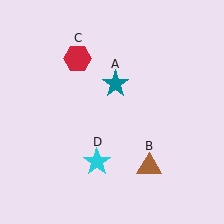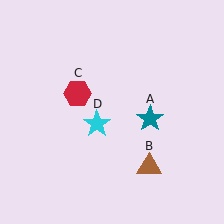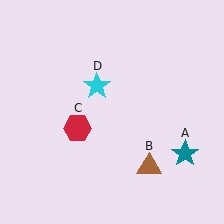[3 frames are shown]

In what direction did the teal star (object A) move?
The teal star (object A) moved down and to the right.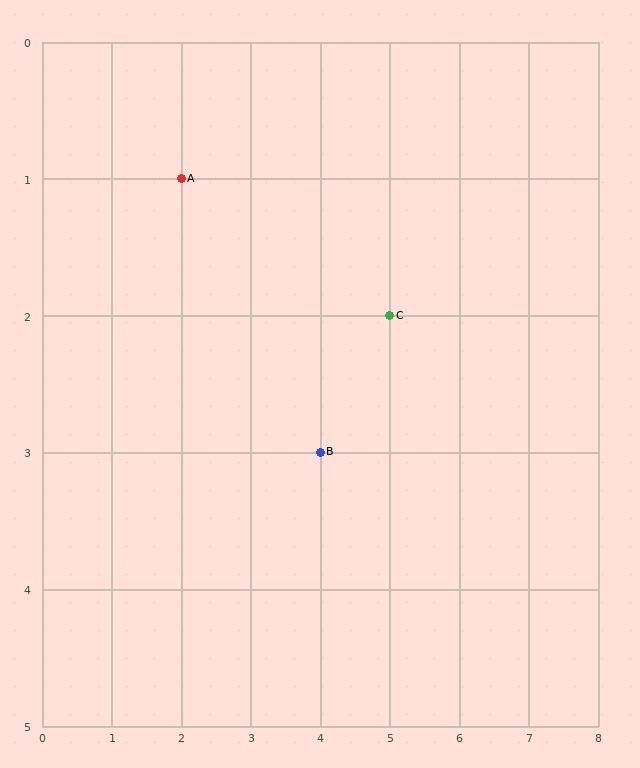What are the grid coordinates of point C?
Point C is at grid coordinates (5, 2).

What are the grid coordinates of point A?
Point A is at grid coordinates (2, 1).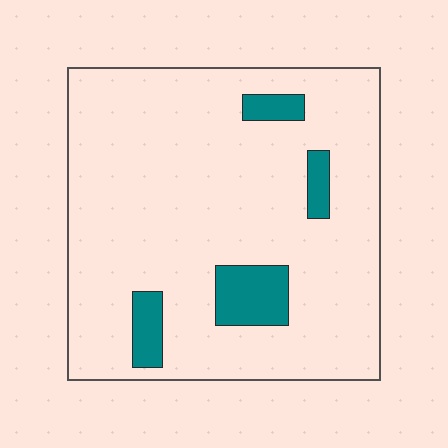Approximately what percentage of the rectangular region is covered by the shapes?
Approximately 10%.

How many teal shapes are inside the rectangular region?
4.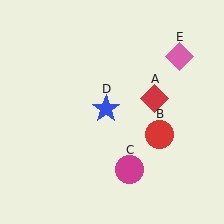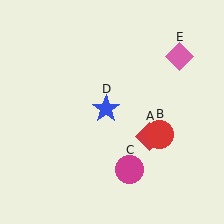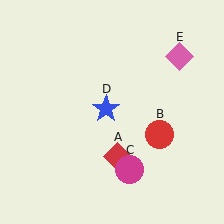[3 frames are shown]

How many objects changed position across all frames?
1 object changed position: red diamond (object A).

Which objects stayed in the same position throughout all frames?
Red circle (object B) and magenta circle (object C) and blue star (object D) and pink diamond (object E) remained stationary.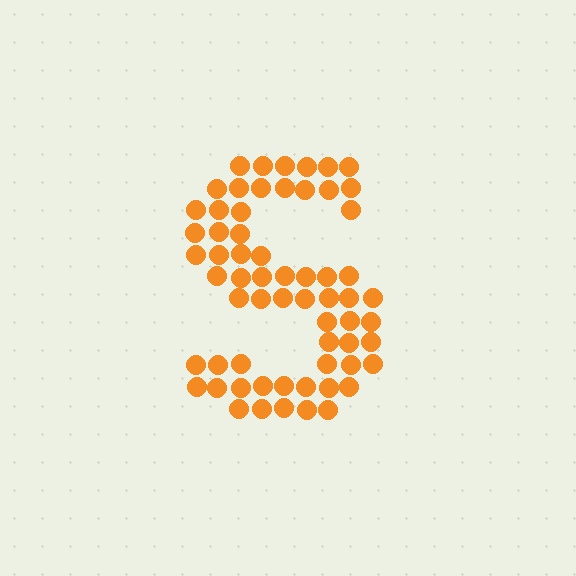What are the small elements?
The small elements are circles.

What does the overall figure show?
The overall figure shows the letter S.